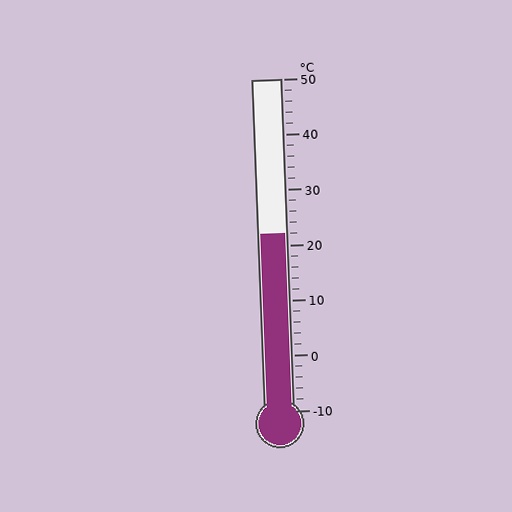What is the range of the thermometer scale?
The thermometer scale ranges from -10°C to 50°C.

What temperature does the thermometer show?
The thermometer shows approximately 22°C.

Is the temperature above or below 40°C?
The temperature is below 40°C.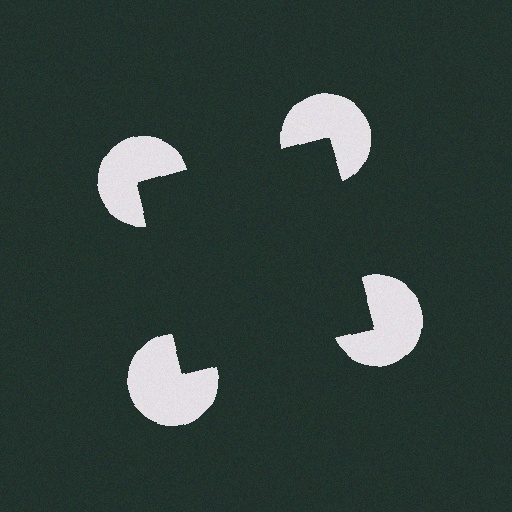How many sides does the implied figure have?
4 sides.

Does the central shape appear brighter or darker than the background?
It typically appears slightly darker than the background, even though no actual brightness change is drawn.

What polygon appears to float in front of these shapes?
An illusory square — its edges are inferred from the aligned wedge cuts in the pac-man discs, not physically drawn.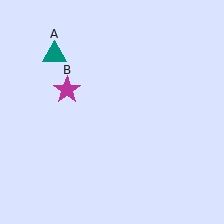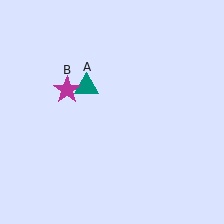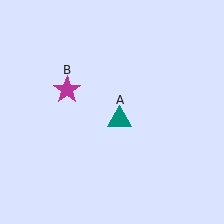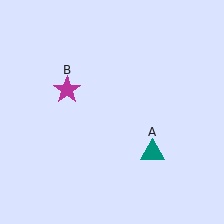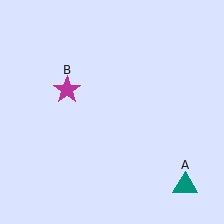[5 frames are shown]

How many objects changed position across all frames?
1 object changed position: teal triangle (object A).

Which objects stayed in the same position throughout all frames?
Magenta star (object B) remained stationary.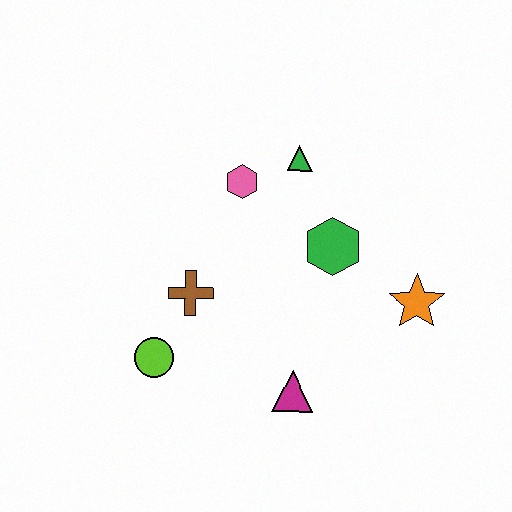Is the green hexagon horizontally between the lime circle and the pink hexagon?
No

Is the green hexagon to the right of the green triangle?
Yes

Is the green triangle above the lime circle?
Yes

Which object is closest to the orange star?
The green hexagon is closest to the orange star.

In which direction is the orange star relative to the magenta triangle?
The orange star is to the right of the magenta triangle.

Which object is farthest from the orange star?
The lime circle is farthest from the orange star.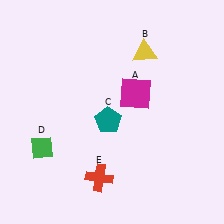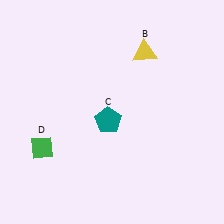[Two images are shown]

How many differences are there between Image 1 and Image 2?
There are 2 differences between the two images.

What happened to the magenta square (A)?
The magenta square (A) was removed in Image 2. It was in the top-right area of Image 1.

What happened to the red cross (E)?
The red cross (E) was removed in Image 2. It was in the bottom-left area of Image 1.